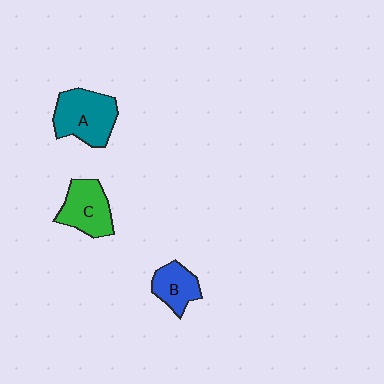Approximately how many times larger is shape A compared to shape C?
Approximately 1.2 times.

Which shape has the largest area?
Shape A (teal).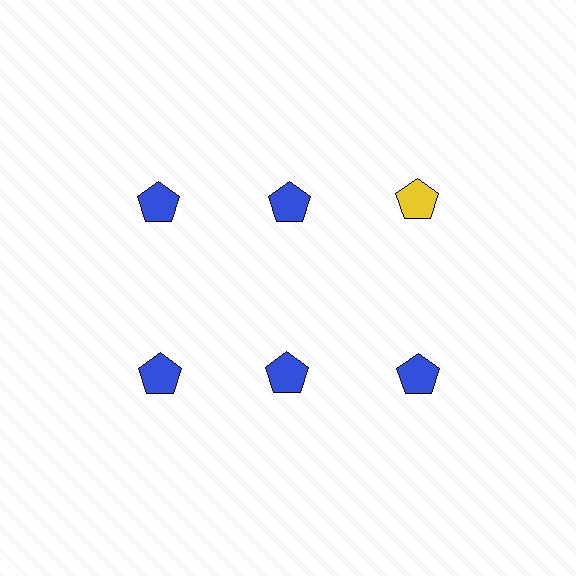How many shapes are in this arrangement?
There are 6 shapes arranged in a grid pattern.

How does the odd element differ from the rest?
It has a different color: yellow instead of blue.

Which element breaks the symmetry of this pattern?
The yellow pentagon in the top row, center column breaks the symmetry. All other shapes are blue pentagons.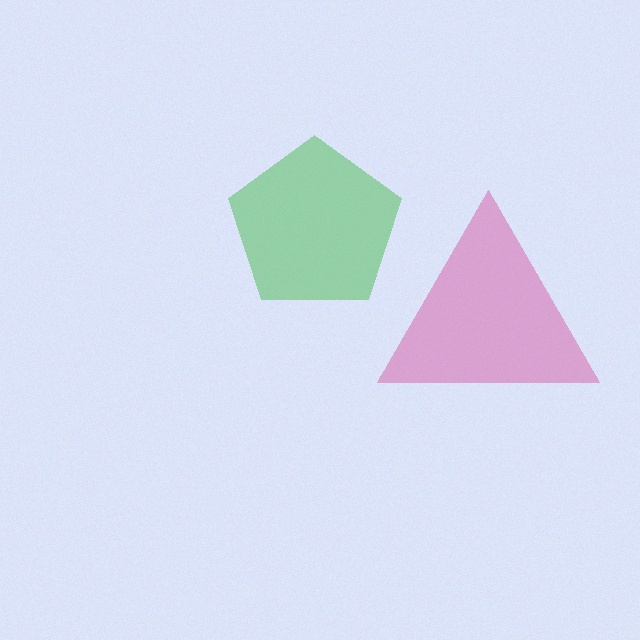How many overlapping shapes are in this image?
There are 2 overlapping shapes in the image.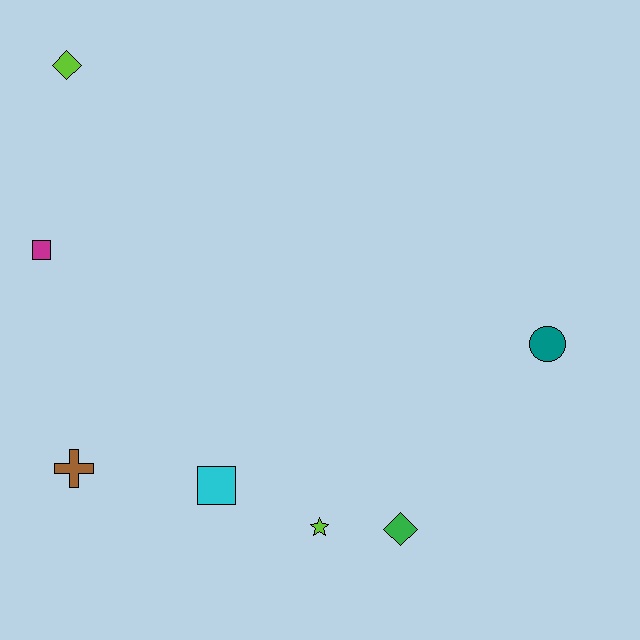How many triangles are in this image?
There are no triangles.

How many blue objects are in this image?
There are no blue objects.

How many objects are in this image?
There are 7 objects.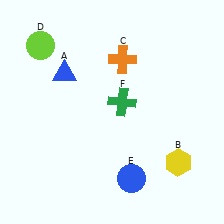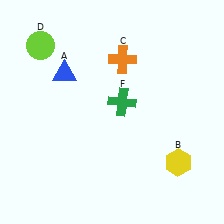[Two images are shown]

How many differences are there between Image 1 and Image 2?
There is 1 difference between the two images.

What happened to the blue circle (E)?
The blue circle (E) was removed in Image 2. It was in the bottom-right area of Image 1.